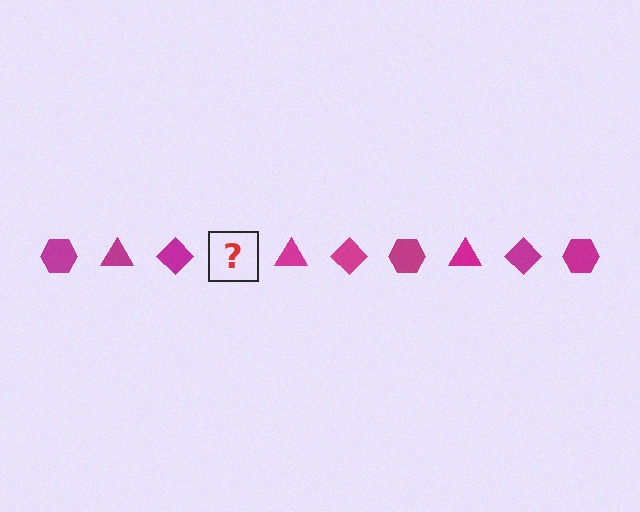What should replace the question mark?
The question mark should be replaced with a magenta hexagon.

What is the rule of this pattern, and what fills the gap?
The rule is that the pattern cycles through hexagon, triangle, diamond shapes in magenta. The gap should be filled with a magenta hexagon.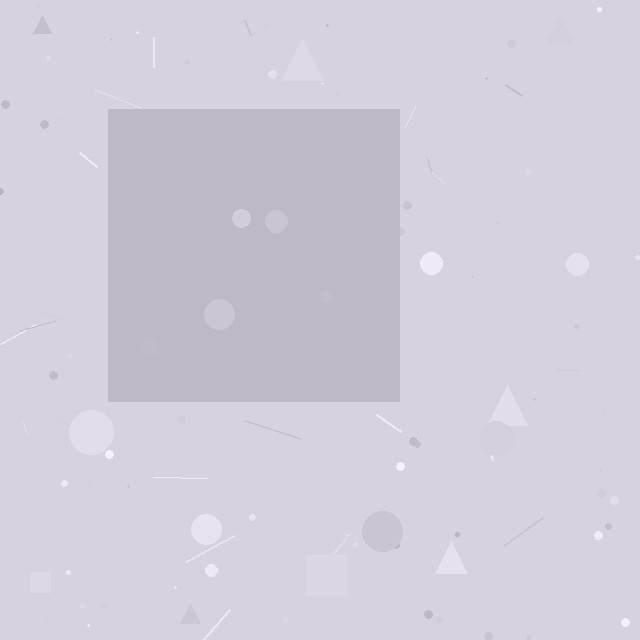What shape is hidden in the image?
A square is hidden in the image.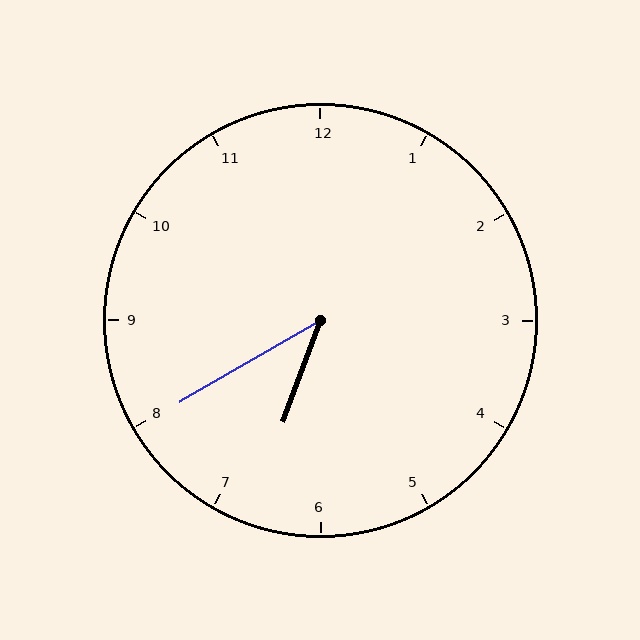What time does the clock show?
6:40.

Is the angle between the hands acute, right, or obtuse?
It is acute.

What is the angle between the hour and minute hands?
Approximately 40 degrees.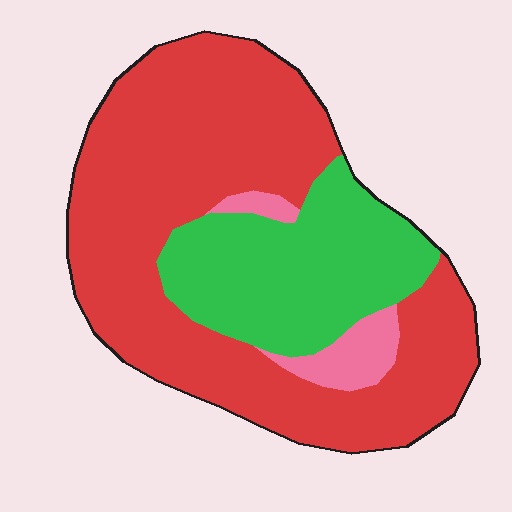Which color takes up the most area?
Red, at roughly 65%.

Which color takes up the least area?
Pink, at roughly 5%.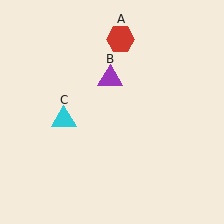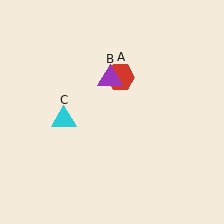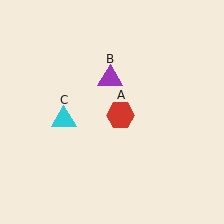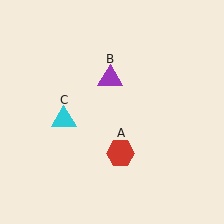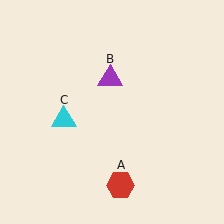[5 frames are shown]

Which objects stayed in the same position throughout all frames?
Purple triangle (object B) and cyan triangle (object C) remained stationary.